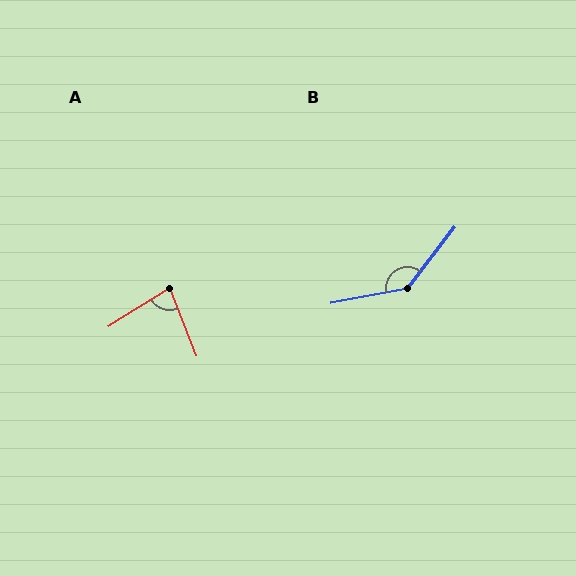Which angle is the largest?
B, at approximately 138 degrees.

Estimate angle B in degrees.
Approximately 138 degrees.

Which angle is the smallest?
A, at approximately 79 degrees.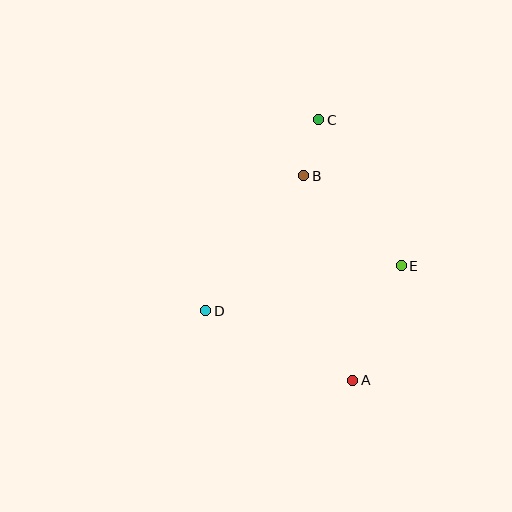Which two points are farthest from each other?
Points A and C are farthest from each other.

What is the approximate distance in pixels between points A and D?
The distance between A and D is approximately 163 pixels.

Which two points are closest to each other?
Points B and C are closest to each other.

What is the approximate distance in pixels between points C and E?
The distance between C and E is approximately 168 pixels.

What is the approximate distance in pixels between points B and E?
The distance between B and E is approximately 133 pixels.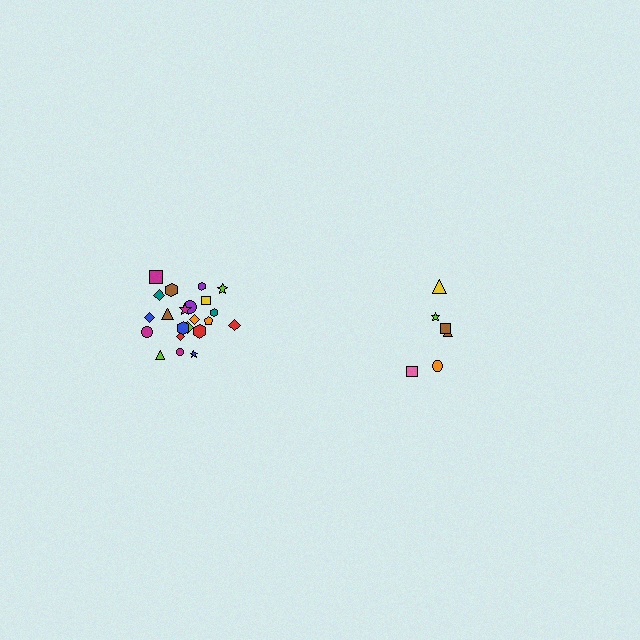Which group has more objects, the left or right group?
The left group.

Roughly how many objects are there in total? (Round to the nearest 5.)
Roughly 30 objects in total.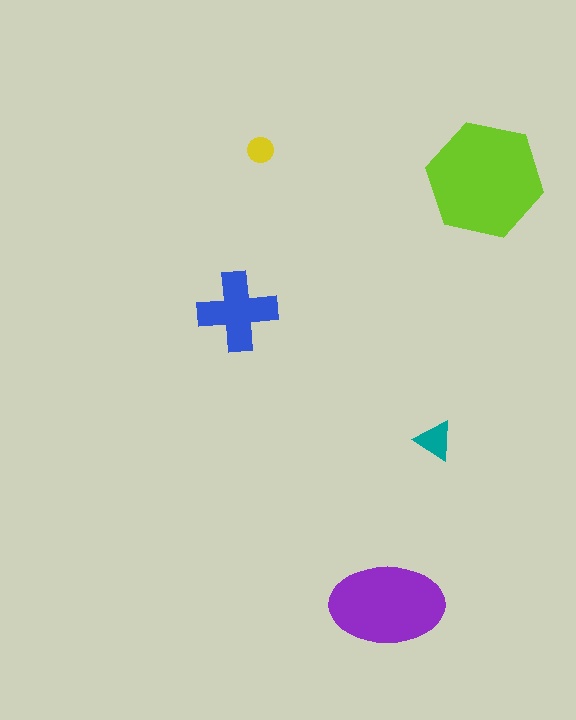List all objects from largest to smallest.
The lime hexagon, the purple ellipse, the blue cross, the teal triangle, the yellow circle.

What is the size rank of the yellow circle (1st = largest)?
5th.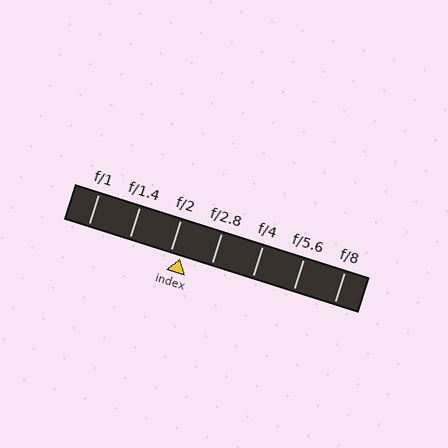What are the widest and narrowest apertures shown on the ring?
The widest aperture shown is f/1 and the narrowest is f/8.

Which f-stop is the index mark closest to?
The index mark is closest to f/2.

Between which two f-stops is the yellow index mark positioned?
The index mark is between f/2 and f/2.8.